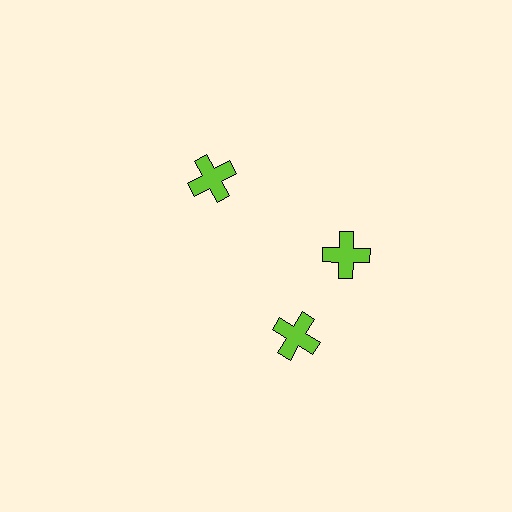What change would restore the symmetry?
The symmetry would be restored by rotating it back into even spacing with its neighbors so that all 3 crosses sit at equal angles and equal distance from the center.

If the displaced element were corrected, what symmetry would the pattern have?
It would have 3-fold rotational symmetry — the pattern would map onto itself every 120 degrees.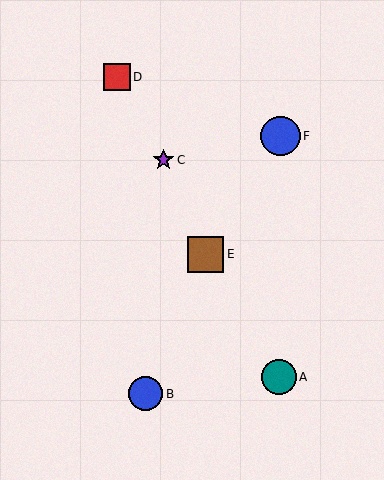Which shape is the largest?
The blue circle (labeled F) is the largest.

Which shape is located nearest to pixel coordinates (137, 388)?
The blue circle (labeled B) at (146, 394) is nearest to that location.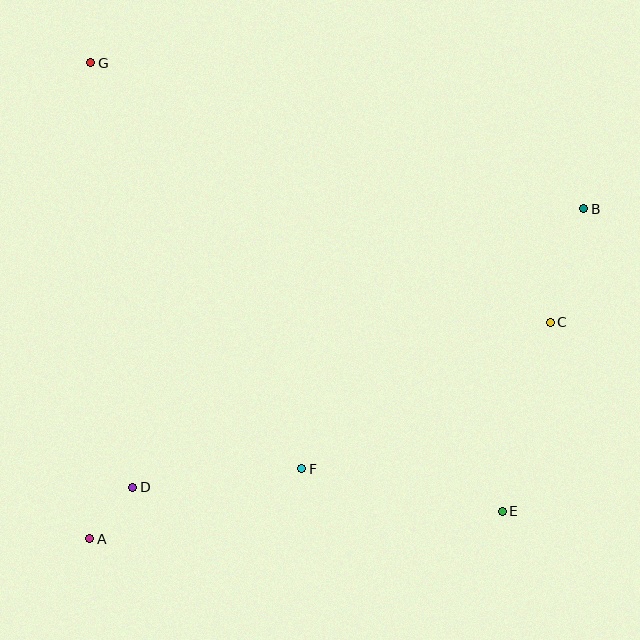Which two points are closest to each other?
Points A and D are closest to each other.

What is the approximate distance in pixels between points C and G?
The distance between C and G is approximately 528 pixels.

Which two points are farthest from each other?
Points E and G are farthest from each other.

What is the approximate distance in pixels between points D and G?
The distance between D and G is approximately 426 pixels.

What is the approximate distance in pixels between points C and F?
The distance between C and F is approximately 289 pixels.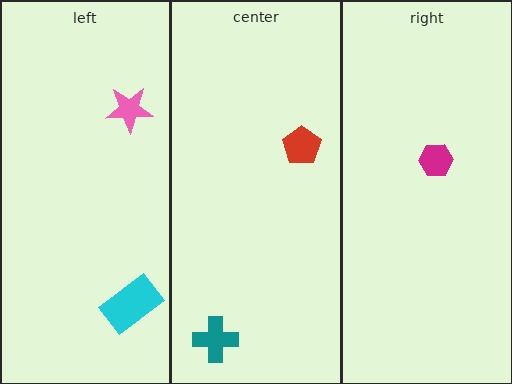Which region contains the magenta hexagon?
The right region.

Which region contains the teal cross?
The center region.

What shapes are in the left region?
The pink star, the cyan rectangle.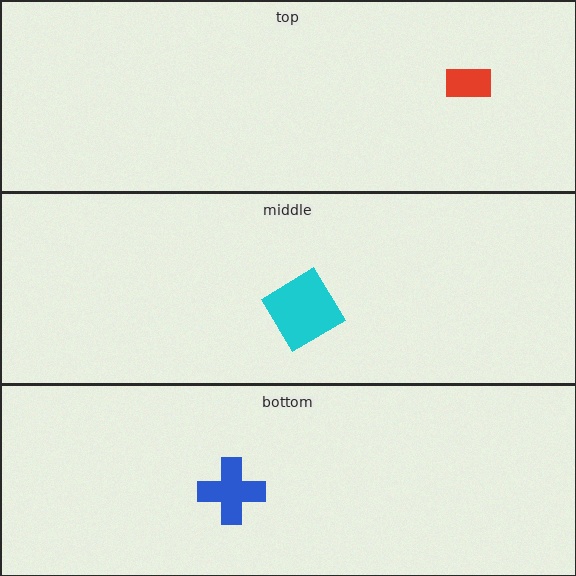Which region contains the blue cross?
The bottom region.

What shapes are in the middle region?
The cyan diamond.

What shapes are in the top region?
The red rectangle.